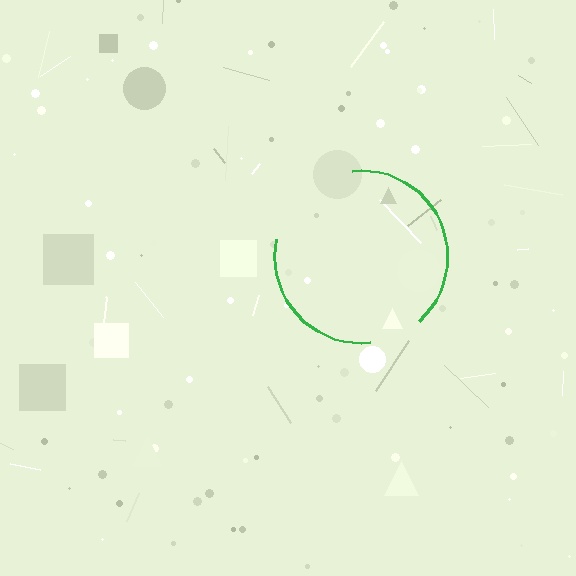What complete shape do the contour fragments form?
The contour fragments form a circle.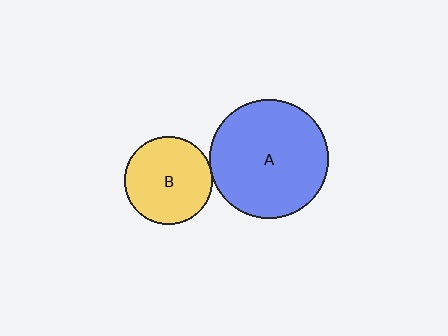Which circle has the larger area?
Circle A (blue).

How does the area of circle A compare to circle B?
Approximately 1.8 times.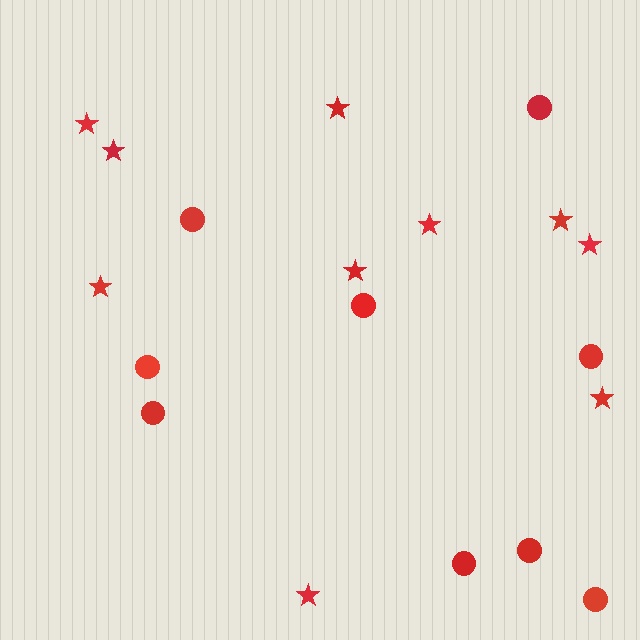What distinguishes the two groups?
There are 2 groups: one group of stars (10) and one group of circles (9).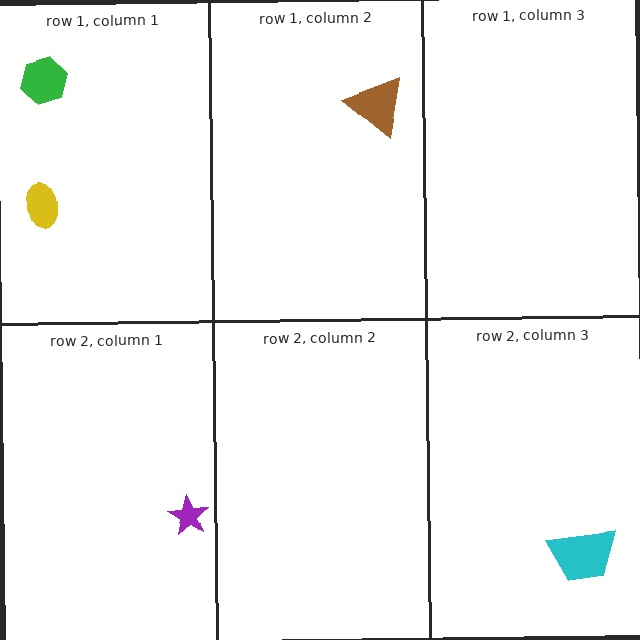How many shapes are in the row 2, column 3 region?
1.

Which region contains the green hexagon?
The row 1, column 1 region.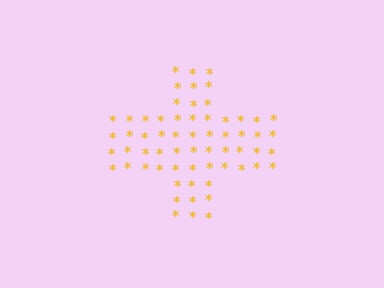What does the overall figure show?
The overall figure shows a cross.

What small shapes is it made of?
It is made of small asterisks.